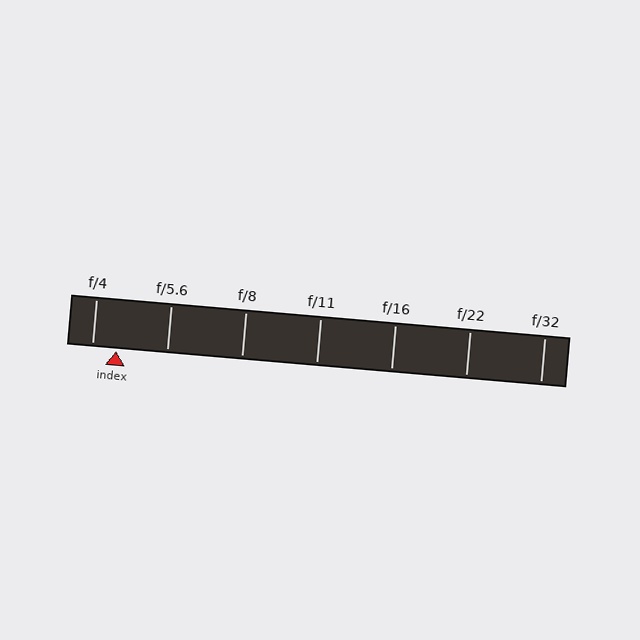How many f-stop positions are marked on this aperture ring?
There are 7 f-stop positions marked.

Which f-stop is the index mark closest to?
The index mark is closest to f/4.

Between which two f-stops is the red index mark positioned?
The index mark is between f/4 and f/5.6.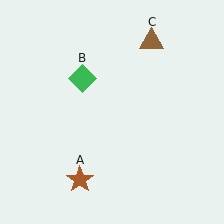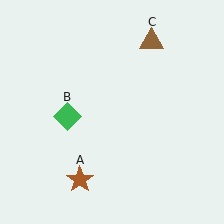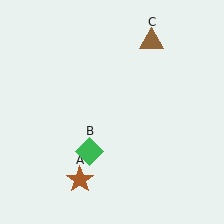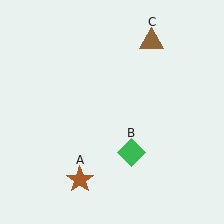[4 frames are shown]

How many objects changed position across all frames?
1 object changed position: green diamond (object B).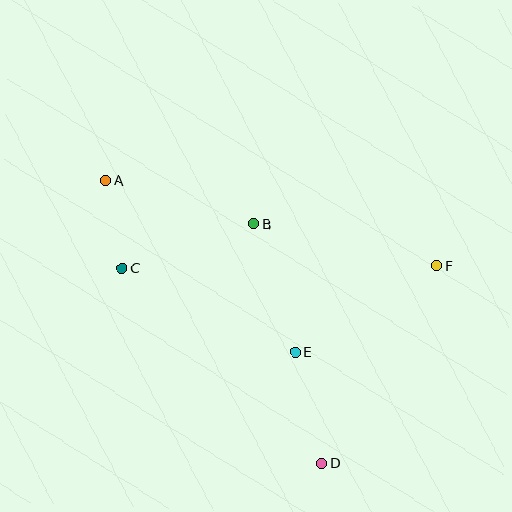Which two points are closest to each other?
Points A and C are closest to each other.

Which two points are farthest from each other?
Points A and D are farthest from each other.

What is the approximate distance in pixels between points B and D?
The distance between B and D is approximately 249 pixels.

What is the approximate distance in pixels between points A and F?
The distance between A and F is approximately 342 pixels.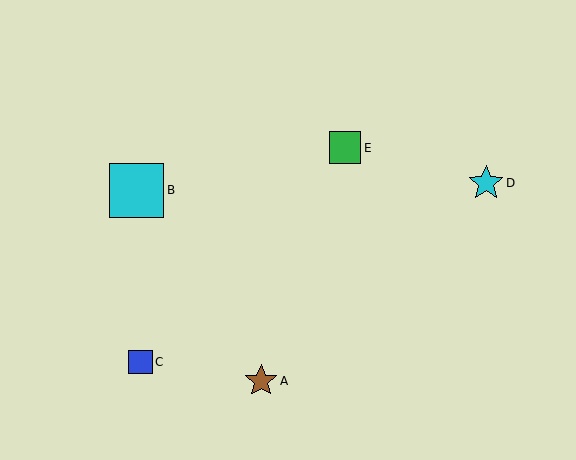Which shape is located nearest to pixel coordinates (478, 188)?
The cyan star (labeled D) at (486, 183) is nearest to that location.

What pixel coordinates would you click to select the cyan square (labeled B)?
Click at (136, 190) to select the cyan square B.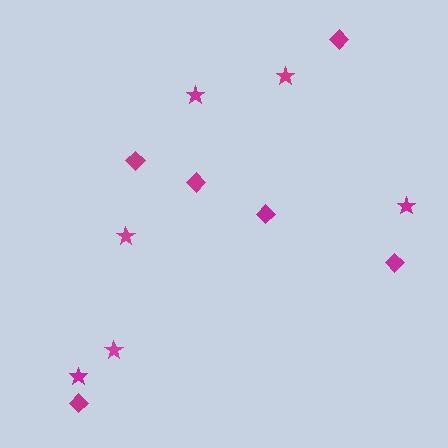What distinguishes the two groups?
There are 2 groups: one group of diamonds (6) and one group of stars (6).